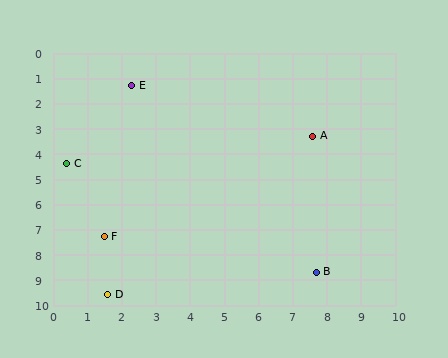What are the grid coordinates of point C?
Point C is at approximately (0.4, 4.4).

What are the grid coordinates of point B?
Point B is at approximately (7.7, 8.7).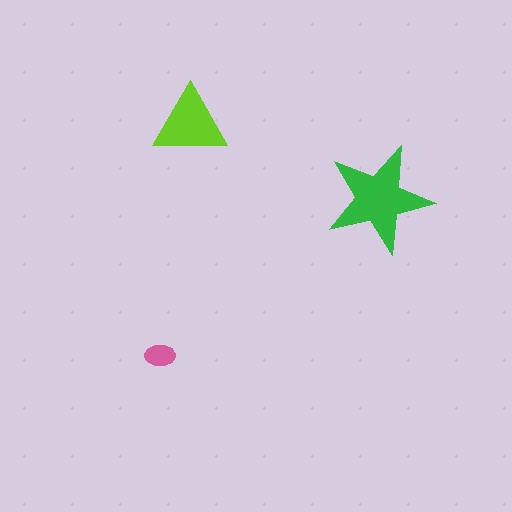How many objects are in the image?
There are 3 objects in the image.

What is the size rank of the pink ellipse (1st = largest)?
3rd.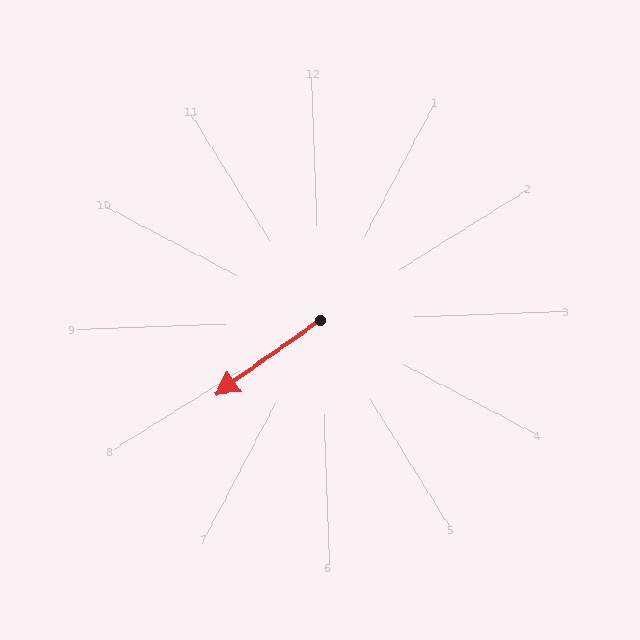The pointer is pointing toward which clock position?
Roughly 8 o'clock.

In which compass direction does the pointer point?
Southwest.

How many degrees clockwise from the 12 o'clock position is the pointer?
Approximately 237 degrees.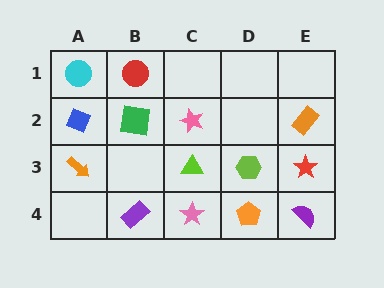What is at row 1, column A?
A cyan circle.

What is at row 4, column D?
An orange pentagon.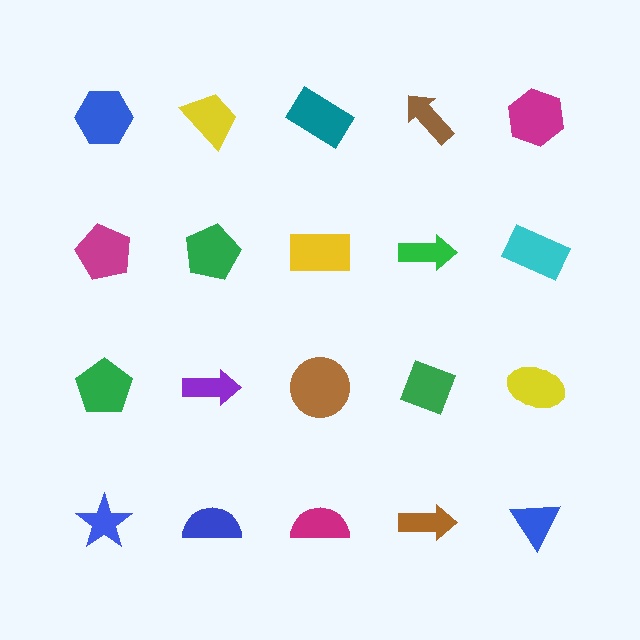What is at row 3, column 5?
A yellow ellipse.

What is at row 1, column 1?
A blue hexagon.